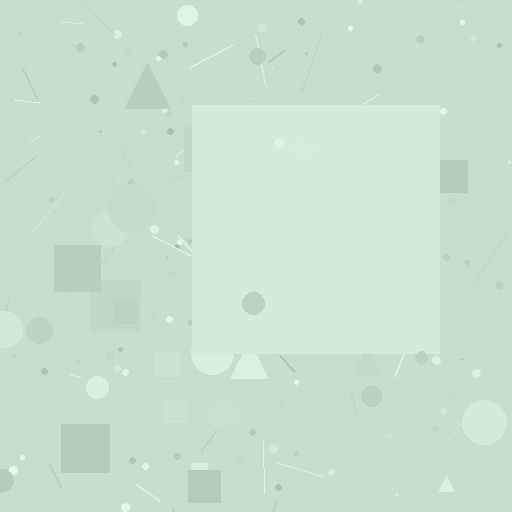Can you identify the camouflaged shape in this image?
The camouflaged shape is a square.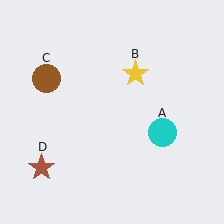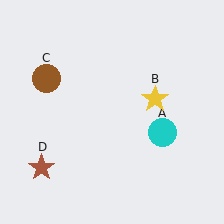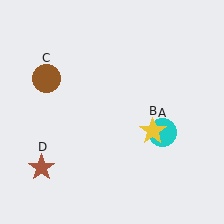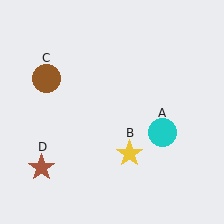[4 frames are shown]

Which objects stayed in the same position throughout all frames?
Cyan circle (object A) and brown circle (object C) and brown star (object D) remained stationary.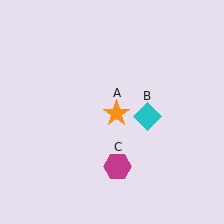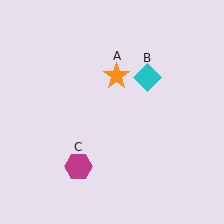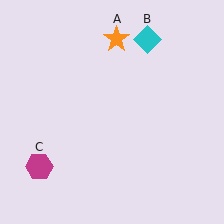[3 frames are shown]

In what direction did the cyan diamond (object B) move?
The cyan diamond (object B) moved up.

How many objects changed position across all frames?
3 objects changed position: orange star (object A), cyan diamond (object B), magenta hexagon (object C).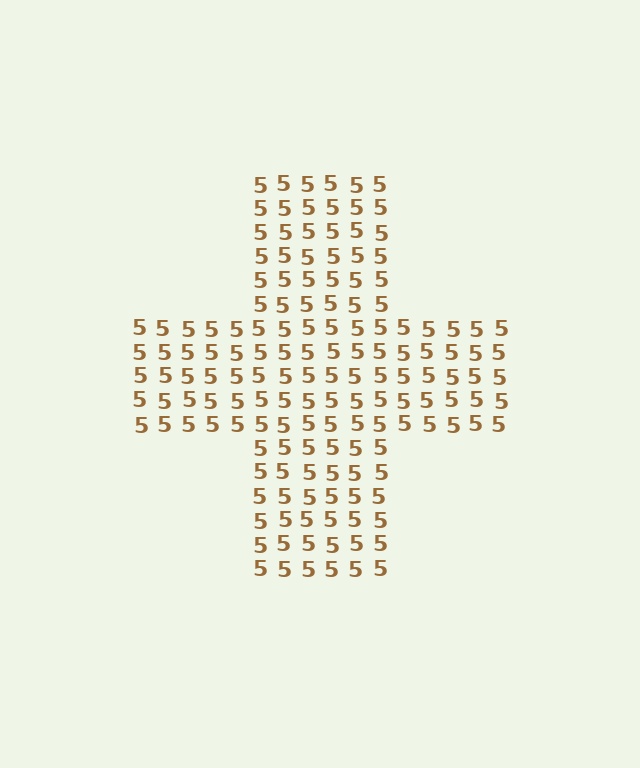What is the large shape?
The large shape is a cross.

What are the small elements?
The small elements are digit 5's.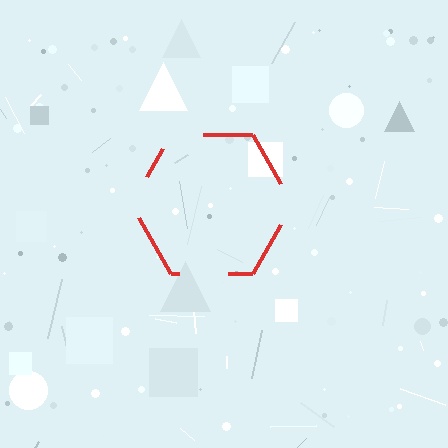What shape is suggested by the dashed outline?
The dashed outline suggests a hexagon.